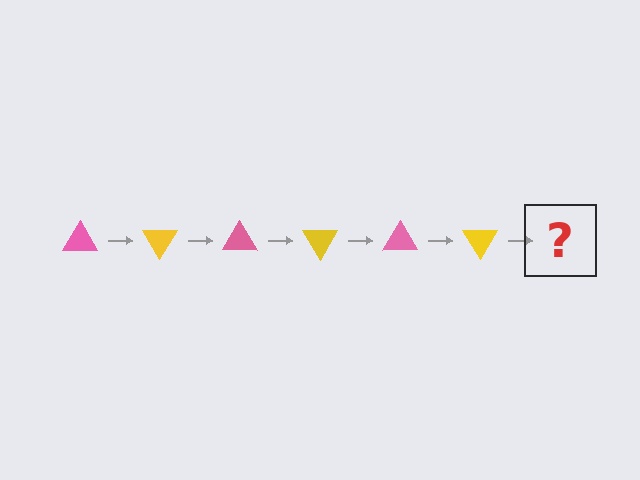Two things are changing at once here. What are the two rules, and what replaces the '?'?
The two rules are that it rotates 60 degrees each step and the color cycles through pink and yellow. The '?' should be a pink triangle, rotated 360 degrees from the start.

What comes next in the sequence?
The next element should be a pink triangle, rotated 360 degrees from the start.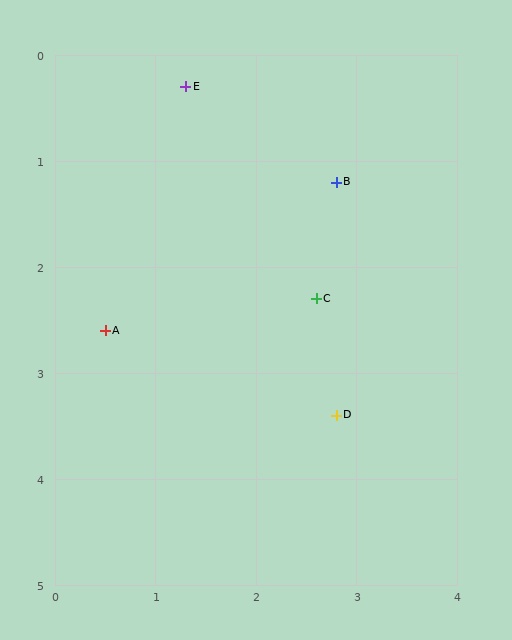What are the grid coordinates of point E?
Point E is at approximately (1.3, 0.3).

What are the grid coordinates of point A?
Point A is at approximately (0.5, 2.6).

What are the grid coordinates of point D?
Point D is at approximately (2.8, 3.4).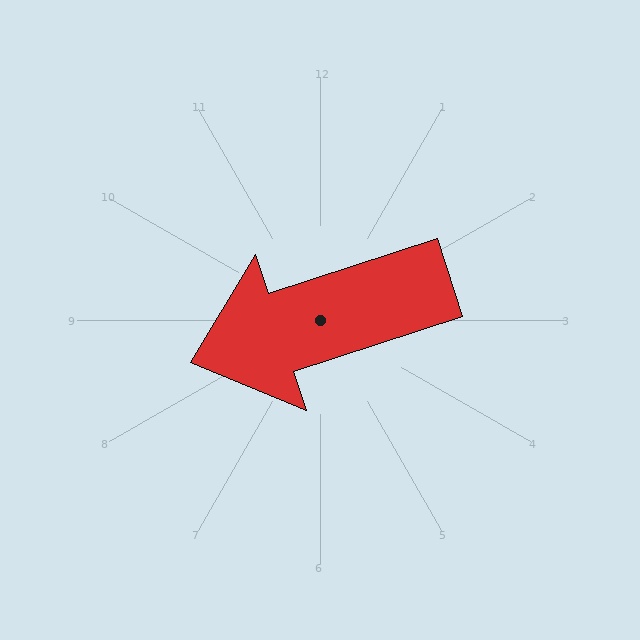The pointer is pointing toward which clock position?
Roughly 8 o'clock.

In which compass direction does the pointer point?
West.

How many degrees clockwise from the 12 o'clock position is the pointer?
Approximately 252 degrees.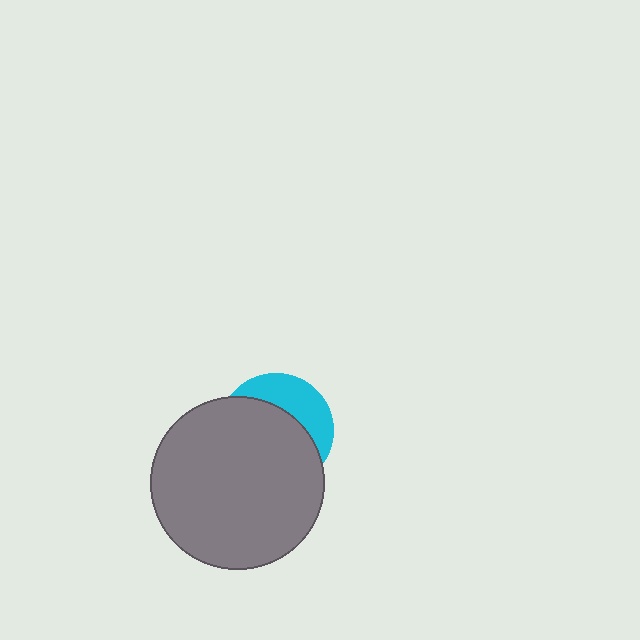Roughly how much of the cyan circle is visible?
A small part of it is visible (roughly 33%).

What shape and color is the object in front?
The object in front is a gray circle.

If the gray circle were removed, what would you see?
You would see the complete cyan circle.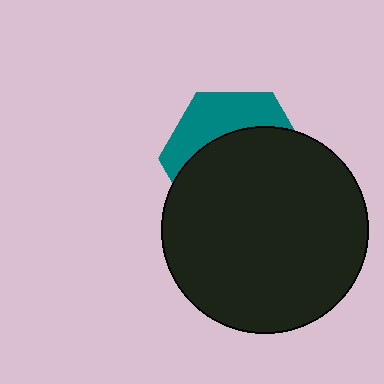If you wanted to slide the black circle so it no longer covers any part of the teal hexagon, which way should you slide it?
Slide it down — that is the most direct way to separate the two shapes.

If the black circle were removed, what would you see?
You would see the complete teal hexagon.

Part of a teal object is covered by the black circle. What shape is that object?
It is a hexagon.